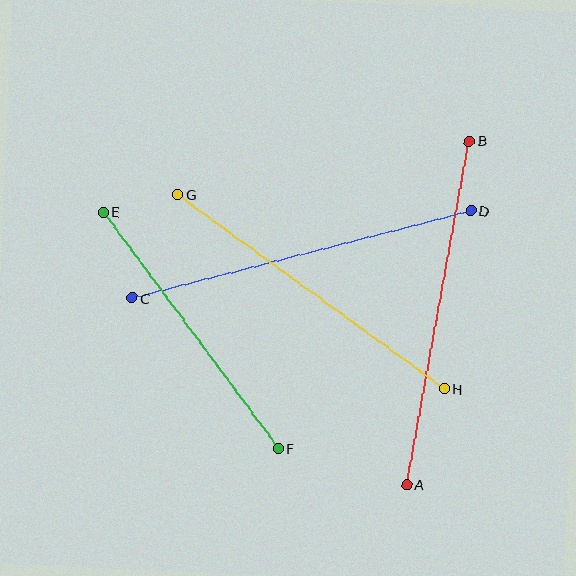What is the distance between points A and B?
The distance is approximately 349 pixels.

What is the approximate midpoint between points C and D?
The midpoint is at approximately (301, 254) pixels.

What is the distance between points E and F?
The distance is approximately 294 pixels.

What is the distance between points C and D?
The distance is approximately 350 pixels.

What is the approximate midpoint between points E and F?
The midpoint is at approximately (191, 330) pixels.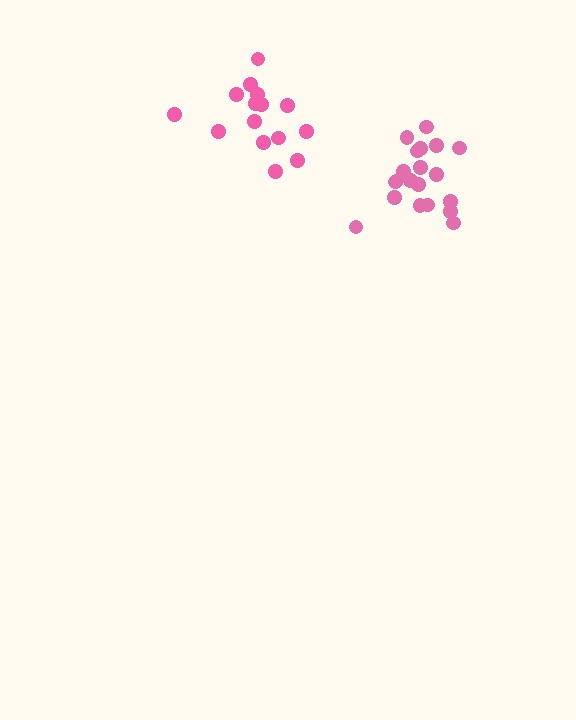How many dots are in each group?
Group 1: 15 dots, Group 2: 20 dots (35 total).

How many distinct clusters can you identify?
There are 2 distinct clusters.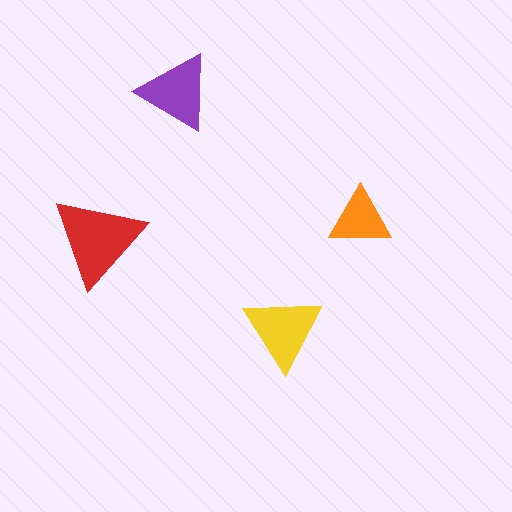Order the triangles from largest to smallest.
the red one, the yellow one, the purple one, the orange one.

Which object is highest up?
The purple triangle is topmost.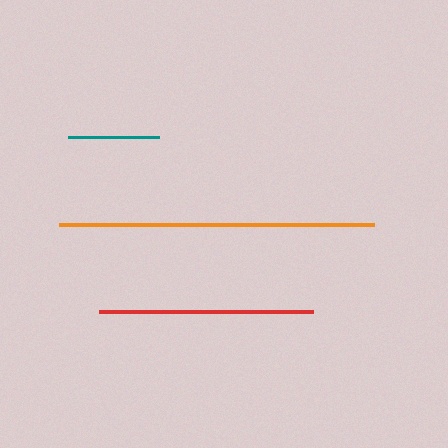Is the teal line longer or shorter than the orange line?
The orange line is longer than the teal line.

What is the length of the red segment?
The red segment is approximately 214 pixels long.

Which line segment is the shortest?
The teal line is the shortest at approximately 91 pixels.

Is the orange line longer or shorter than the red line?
The orange line is longer than the red line.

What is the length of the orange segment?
The orange segment is approximately 315 pixels long.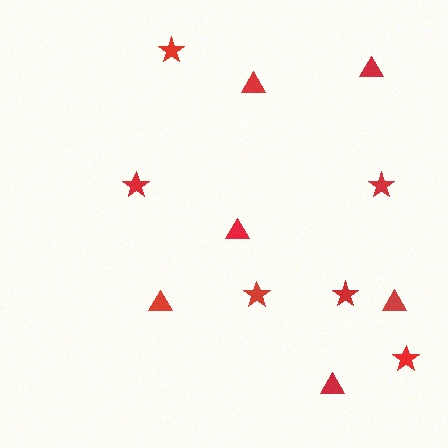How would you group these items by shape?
There are 2 groups: one group of triangles (6) and one group of stars (6).